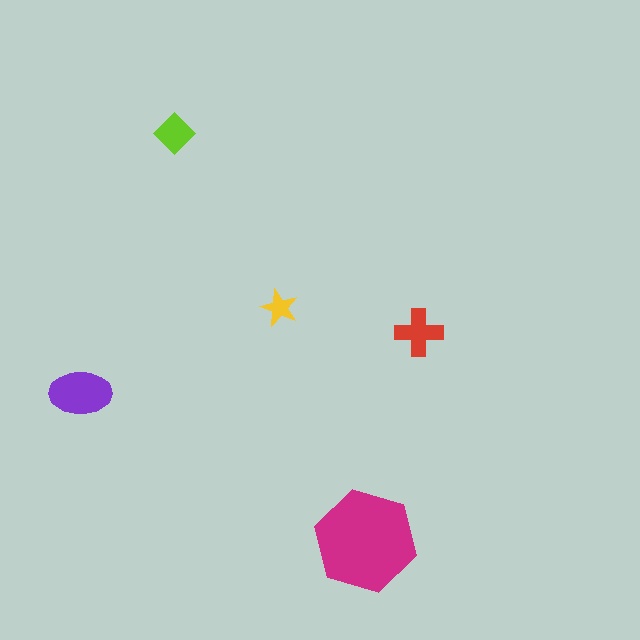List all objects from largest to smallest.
The magenta hexagon, the purple ellipse, the red cross, the lime diamond, the yellow star.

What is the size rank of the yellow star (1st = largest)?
5th.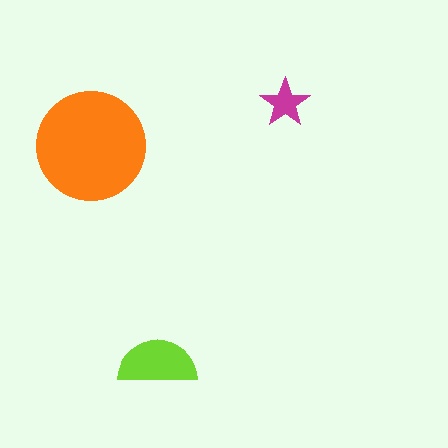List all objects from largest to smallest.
The orange circle, the lime semicircle, the magenta star.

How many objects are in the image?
There are 3 objects in the image.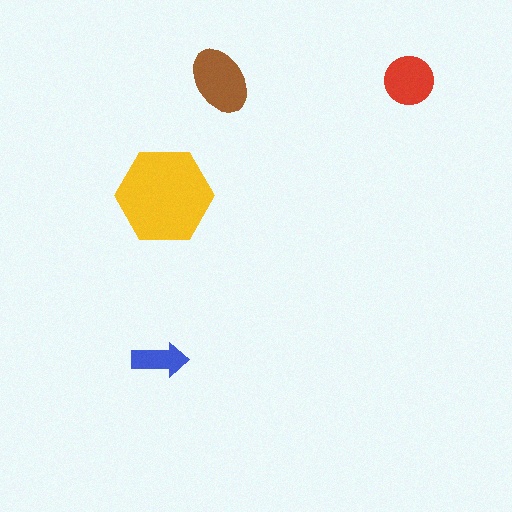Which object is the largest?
The yellow hexagon.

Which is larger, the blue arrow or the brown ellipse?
The brown ellipse.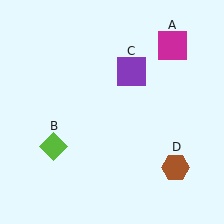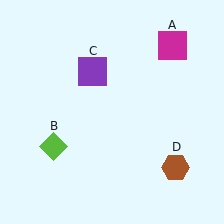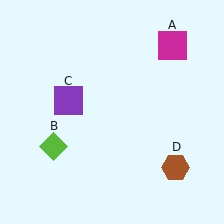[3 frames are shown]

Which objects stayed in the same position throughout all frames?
Magenta square (object A) and lime diamond (object B) and brown hexagon (object D) remained stationary.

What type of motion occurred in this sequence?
The purple square (object C) rotated counterclockwise around the center of the scene.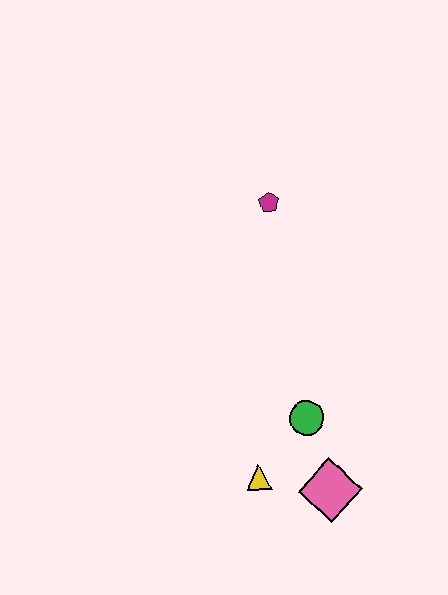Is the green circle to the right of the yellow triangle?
Yes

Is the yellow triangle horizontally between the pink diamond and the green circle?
No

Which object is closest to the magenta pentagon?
The green circle is closest to the magenta pentagon.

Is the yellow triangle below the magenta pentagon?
Yes